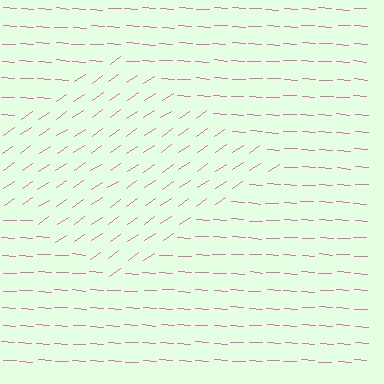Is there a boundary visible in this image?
Yes, there is a texture boundary formed by a change in line orientation.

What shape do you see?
I see a diamond.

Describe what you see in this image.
The image is filled with small pink line segments. A diamond region in the image has lines oriented differently from the surrounding lines, creating a visible texture boundary.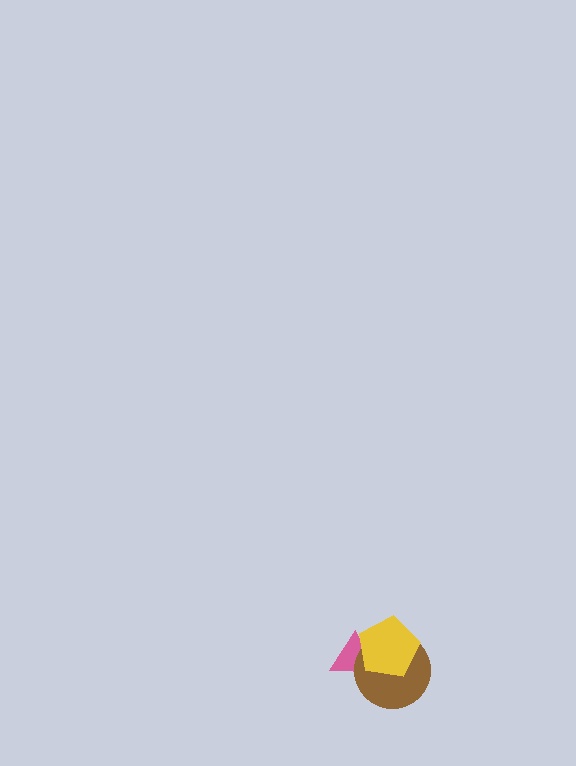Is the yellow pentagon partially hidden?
No, no other shape covers it.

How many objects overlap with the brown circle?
2 objects overlap with the brown circle.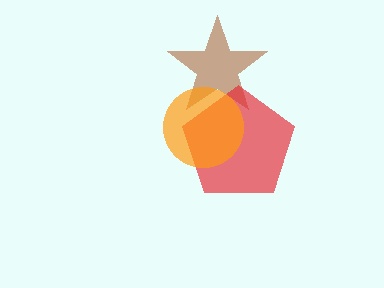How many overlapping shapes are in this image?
There are 3 overlapping shapes in the image.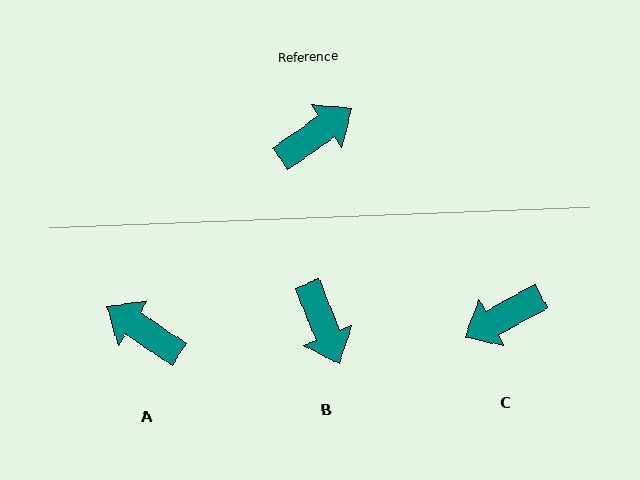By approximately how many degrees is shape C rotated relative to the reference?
Approximately 173 degrees counter-clockwise.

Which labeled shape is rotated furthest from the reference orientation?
C, about 173 degrees away.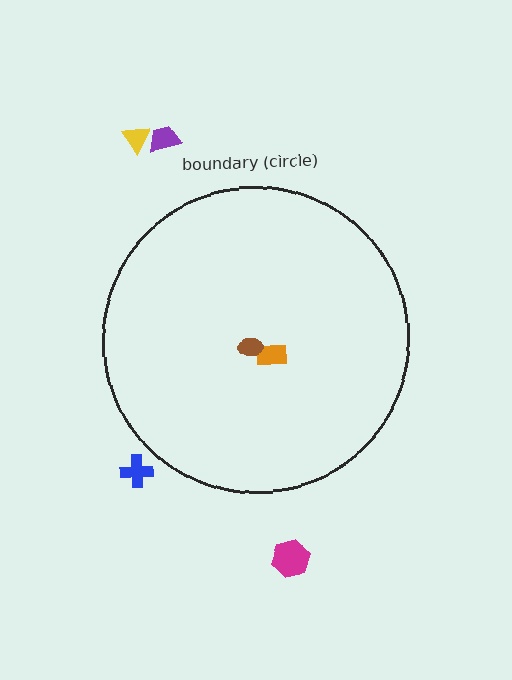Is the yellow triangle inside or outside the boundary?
Outside.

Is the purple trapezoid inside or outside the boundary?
Outside.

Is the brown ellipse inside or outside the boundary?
Inside.